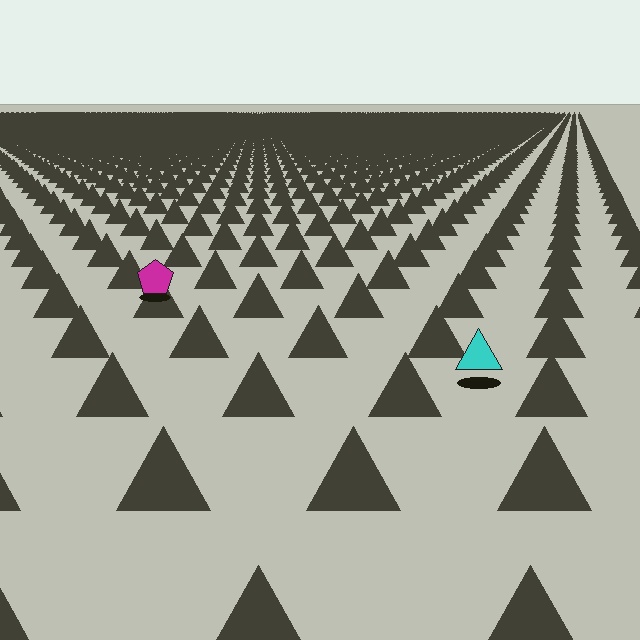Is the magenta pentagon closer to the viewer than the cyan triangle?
No. The cyan triangle is closer — you can tell from the texture gradient: the ground texture is coarser near it.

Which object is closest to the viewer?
The cyan triangle is closest. The texture marks near it are larger and more spread out.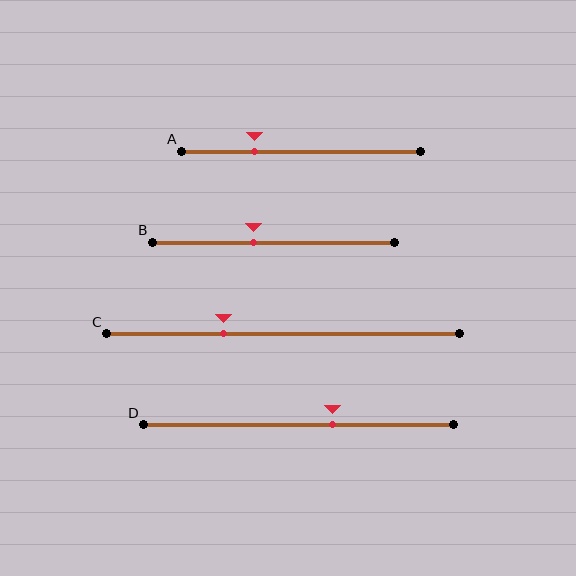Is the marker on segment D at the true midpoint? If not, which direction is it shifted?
No, the marker on segment D is shifted to the right by about 11% of the segment length.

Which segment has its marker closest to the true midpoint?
Segment B has its marker closest to the true midpoint.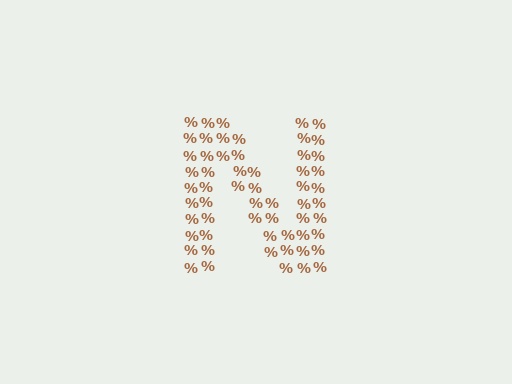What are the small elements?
The small elements are percent signs.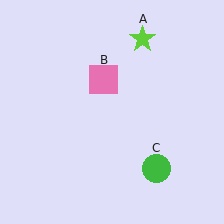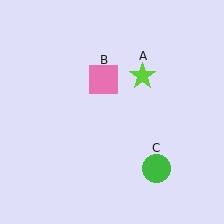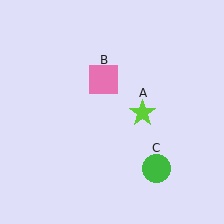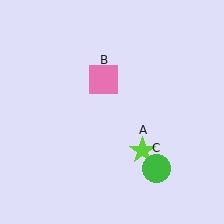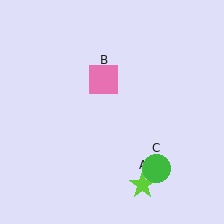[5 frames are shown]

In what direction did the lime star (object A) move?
The lime star (object A) moved down.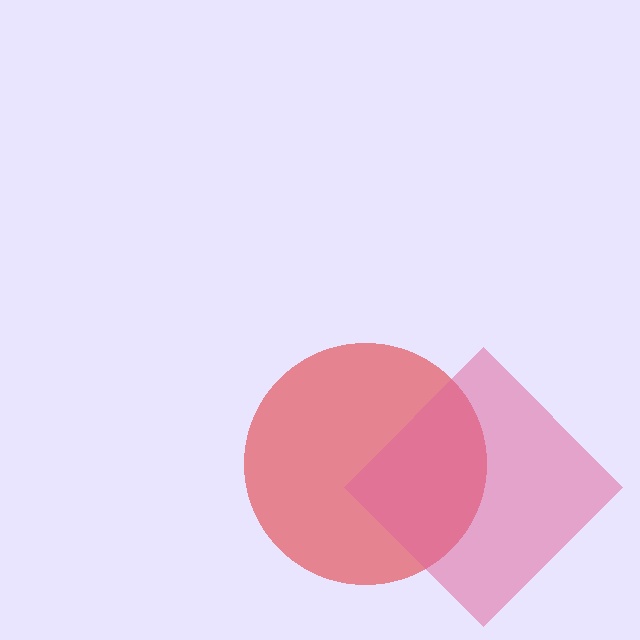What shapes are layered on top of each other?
The layered shapes are: a red circle, a pink diamond.